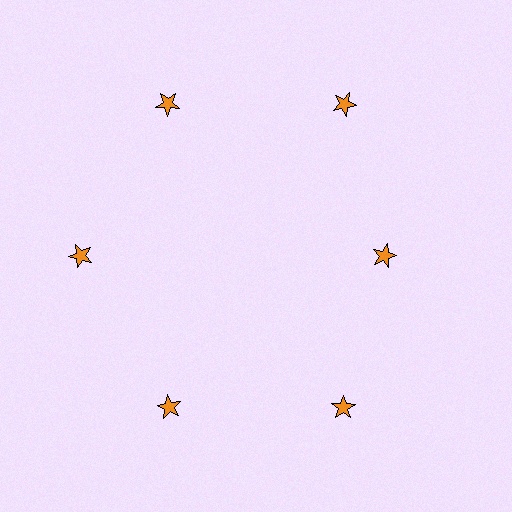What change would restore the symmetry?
The symmetry would be restored by moving it outward, back onto the ring so that all 6 stars sit at equal angles and equal distance from the center.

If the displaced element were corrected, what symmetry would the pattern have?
It would have 6-fold rotational symmetry — the pattern would map onto itself every 60 degrees.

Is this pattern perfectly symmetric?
No. The 6 orange stars are arranged in a ring, but one element near the 3 o'clock position is pulled inward toward the center, breaking the 6-fold rotational symmetry.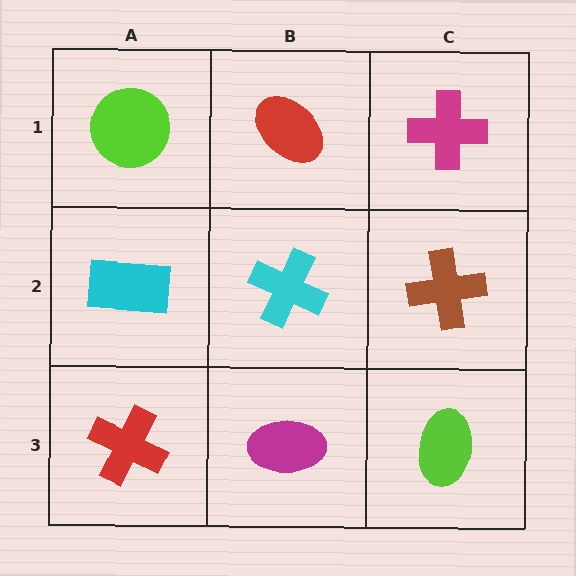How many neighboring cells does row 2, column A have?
3.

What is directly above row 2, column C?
A magenta cross.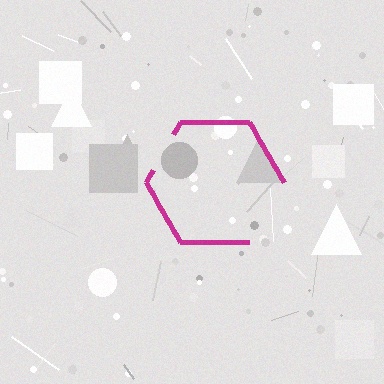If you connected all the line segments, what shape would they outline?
They would outline a hexagon.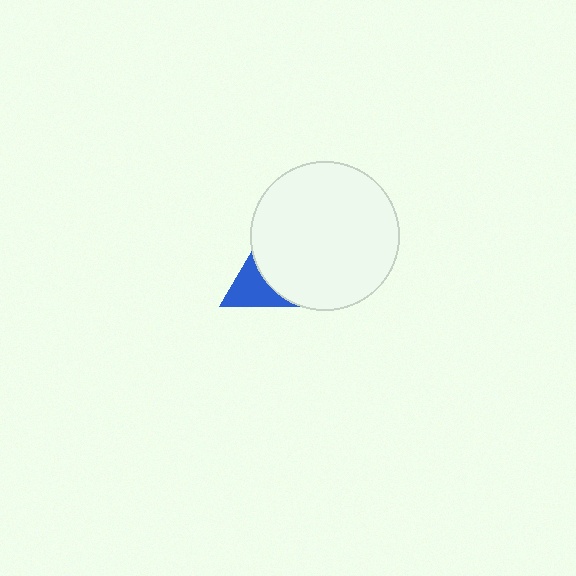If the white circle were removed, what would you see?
You would see the complete blue triangle.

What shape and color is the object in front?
The object in front is a white circle.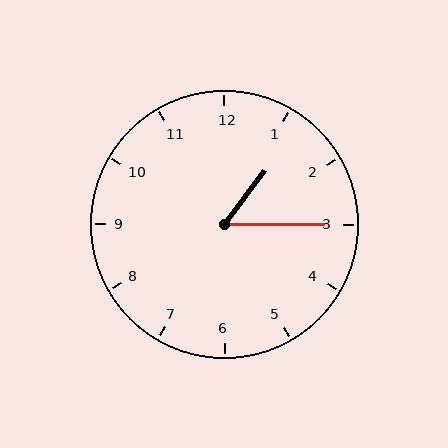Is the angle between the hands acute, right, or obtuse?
It is acute.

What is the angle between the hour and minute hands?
Approximately 52 degrees.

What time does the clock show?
1:15.